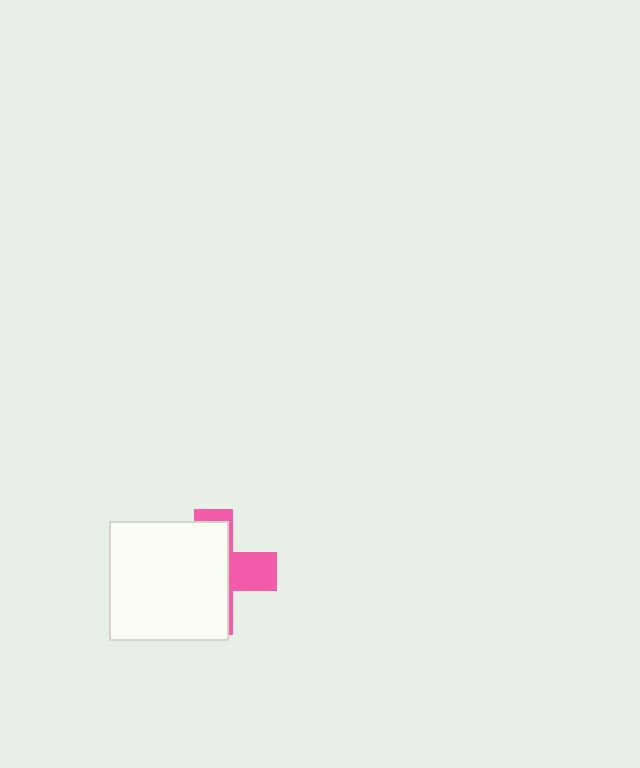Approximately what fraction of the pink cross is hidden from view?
Roughly 69% of the pink cross is hidden behind the white square.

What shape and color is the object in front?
The object in front is a white square.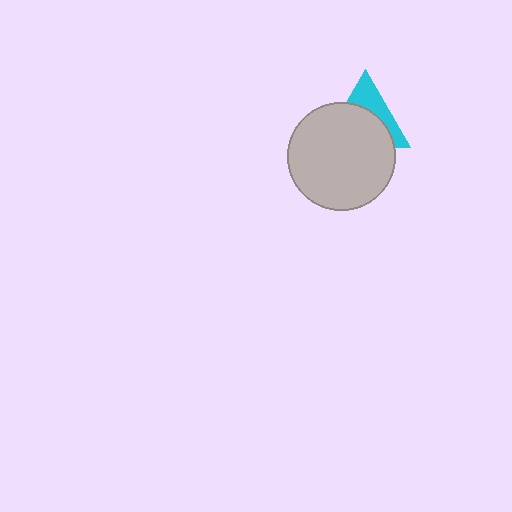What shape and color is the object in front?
The object in front is a light gray circle.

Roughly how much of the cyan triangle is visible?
A small part of it is visible (roughly 38%).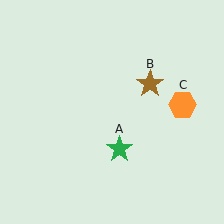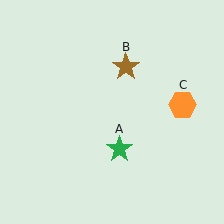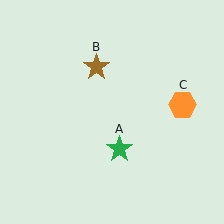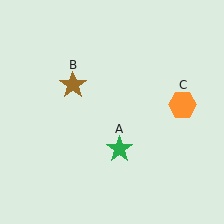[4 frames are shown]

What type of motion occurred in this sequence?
The brown star (object B) rotated counterclockwise around the center of the scene.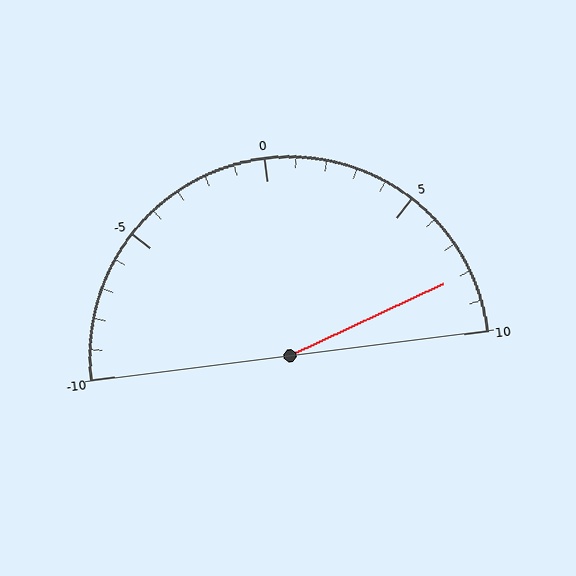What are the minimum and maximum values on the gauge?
The gauge ranges from -10 to 10.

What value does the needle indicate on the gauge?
The needle indicates approximately 8.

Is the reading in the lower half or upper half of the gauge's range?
The reading is in the upper half of the range (-10 to 10).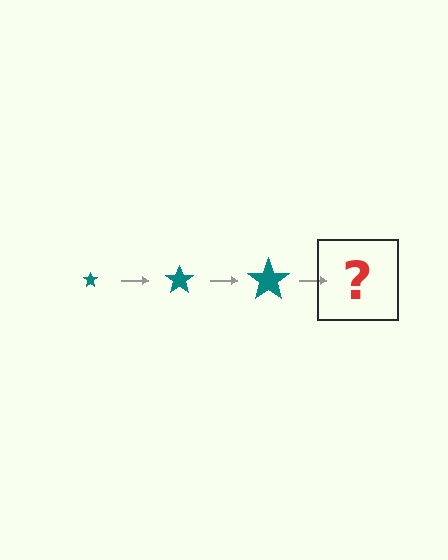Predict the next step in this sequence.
The next step is a teal star, larger than the previous one.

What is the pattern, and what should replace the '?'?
The pattern is that the star gets progressively larger each step. The '?' should be a teal star, larger than the previous one.